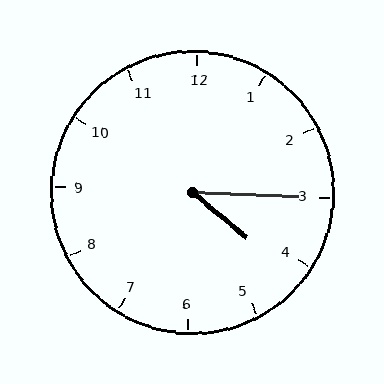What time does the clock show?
4:15.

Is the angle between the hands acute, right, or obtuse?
It is acute.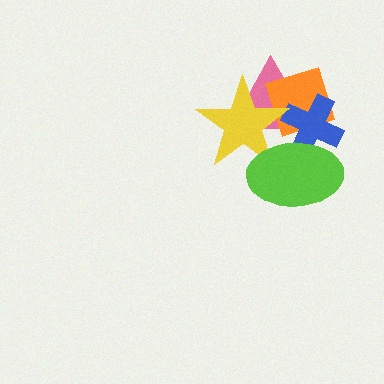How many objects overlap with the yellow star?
4 objects overlap with the yellow star.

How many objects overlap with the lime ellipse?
4 objects overlap with the lime ellipse.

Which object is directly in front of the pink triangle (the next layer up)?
The orange diamond is directly in front of the pink triangle.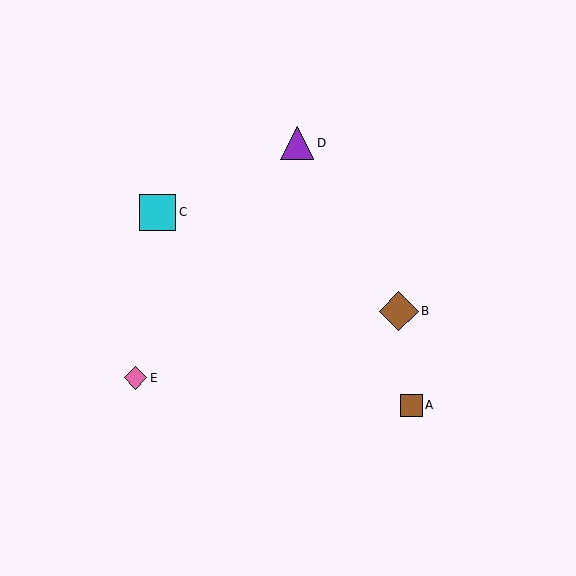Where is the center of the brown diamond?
The center of the brown diamond is at (399, 311).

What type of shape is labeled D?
Shape D is a purple triangle.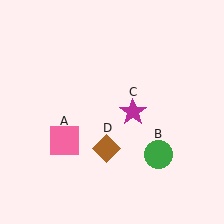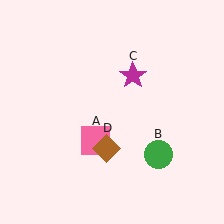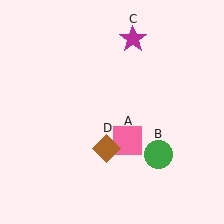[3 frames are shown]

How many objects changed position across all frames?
2 objects changed position: pink square (object A), magenta star (object C).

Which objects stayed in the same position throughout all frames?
Green circle (object B) and brown diamond (object D) remained stationary.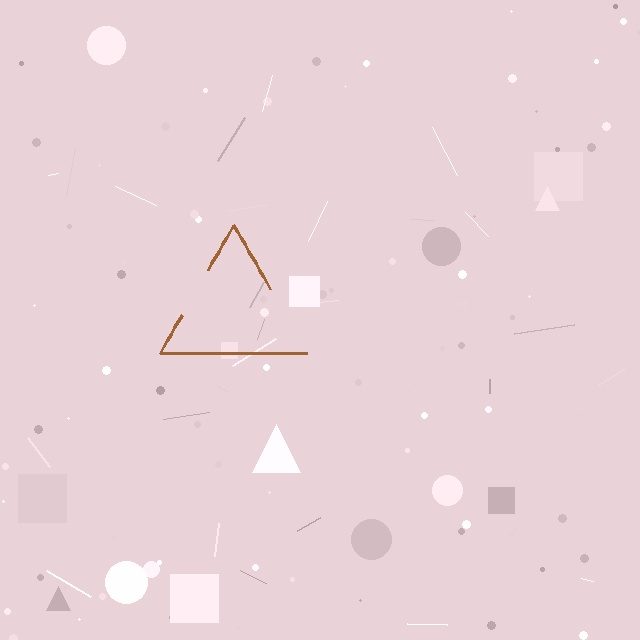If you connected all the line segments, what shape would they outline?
They would outline a triangle.